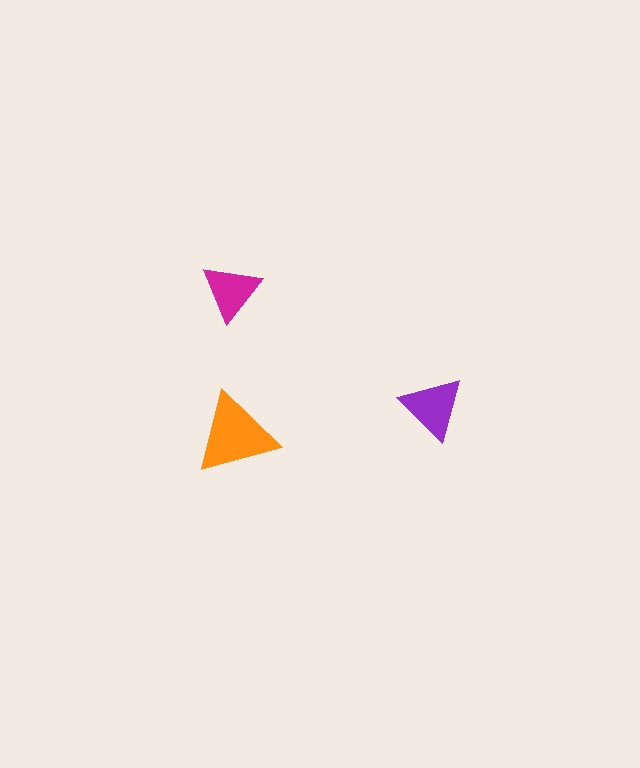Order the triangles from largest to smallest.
the orange one, the purple one, the magenta one.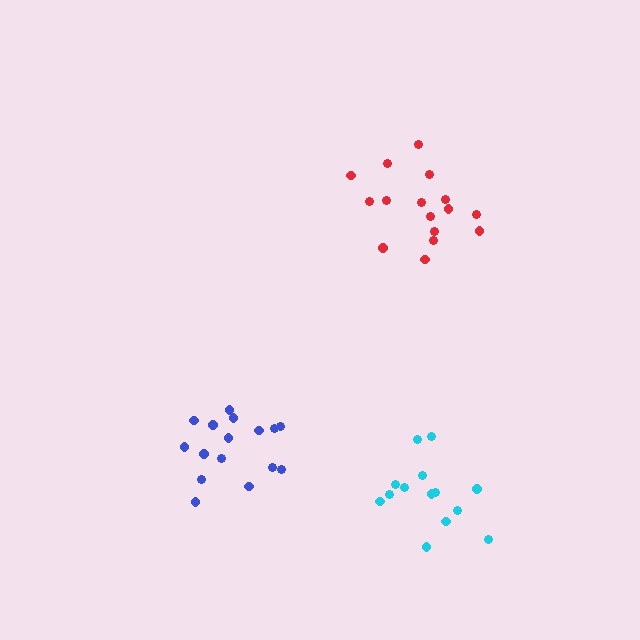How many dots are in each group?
Group 1: 16 dots, Group 2: 16 dots, Group 3: 14 dots (46 total).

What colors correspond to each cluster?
The clusters are colored: blue, red, cyan.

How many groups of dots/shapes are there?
There are 3 groups.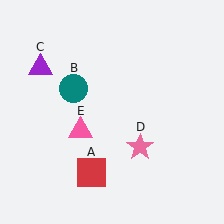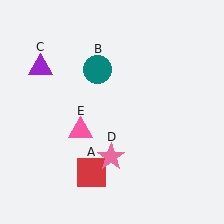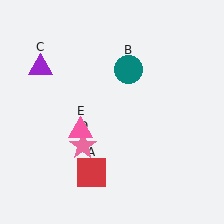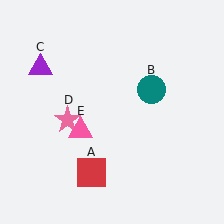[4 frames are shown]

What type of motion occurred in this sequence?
The teal circle (object B), pink star (object D) rotated clockwise around the center of the scene.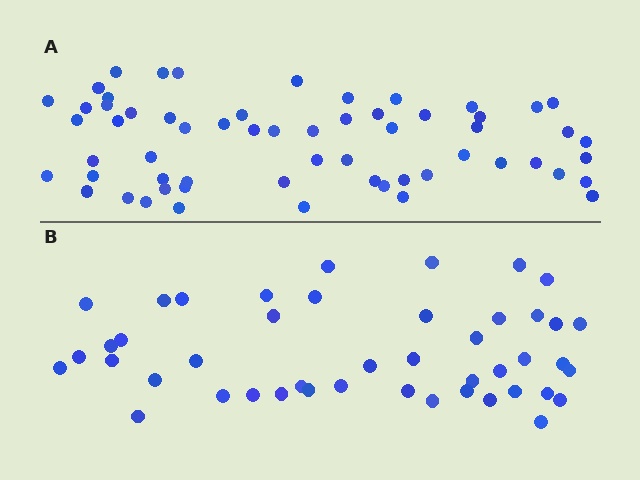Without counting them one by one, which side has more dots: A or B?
Region A (the top region) has more dots.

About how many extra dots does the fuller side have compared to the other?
Region A has approximately 15 more dots than region B.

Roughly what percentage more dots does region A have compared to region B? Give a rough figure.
About 35% more.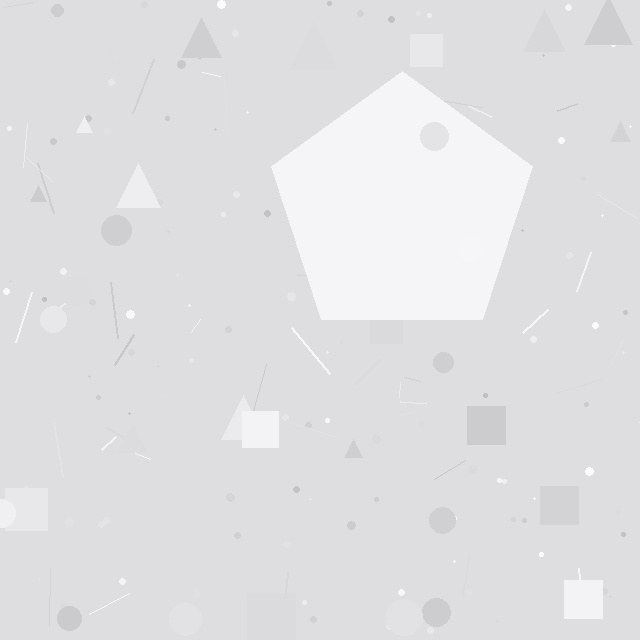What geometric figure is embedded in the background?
A pentagon is embedded in the background.